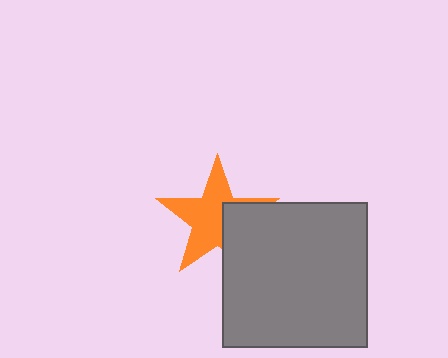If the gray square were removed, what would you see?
You would see the complete orange star.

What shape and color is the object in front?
The object in front is a gray square.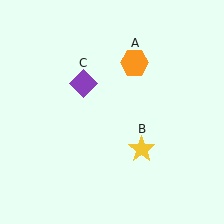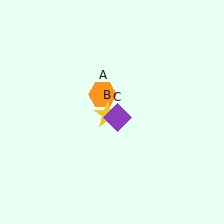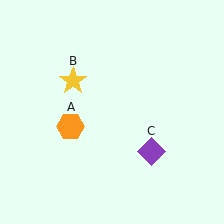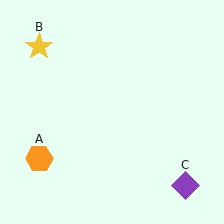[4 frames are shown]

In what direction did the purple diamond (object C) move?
The purple diamond (object C) moved down and to the right.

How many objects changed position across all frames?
3 objects changed position: orange hexagon (object A), yellow star (object B), purple diamond (object C).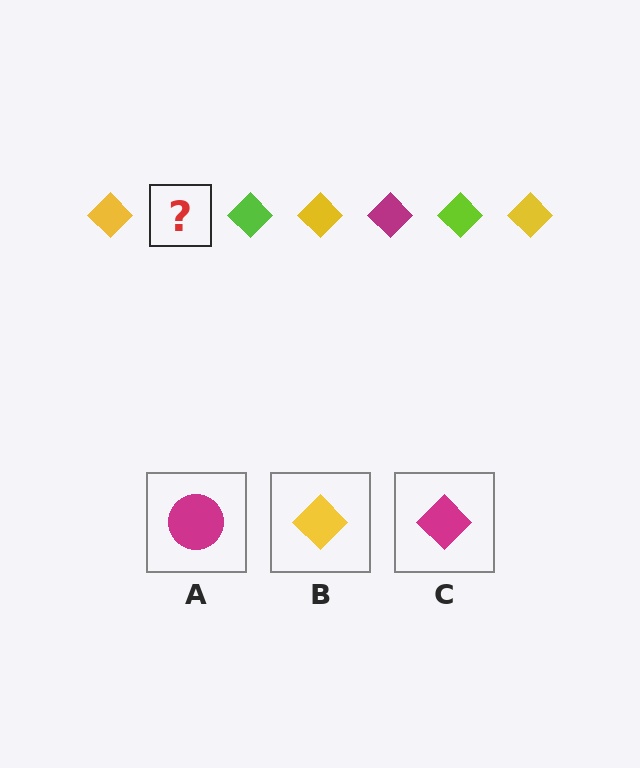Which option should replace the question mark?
Option C.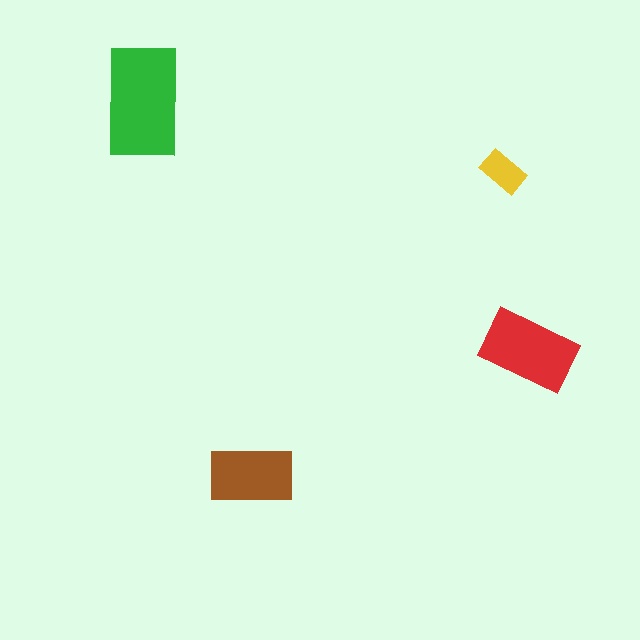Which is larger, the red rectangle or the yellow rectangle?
The red one.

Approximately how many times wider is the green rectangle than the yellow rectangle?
About 2.5 times wider.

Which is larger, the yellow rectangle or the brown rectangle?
The brown one.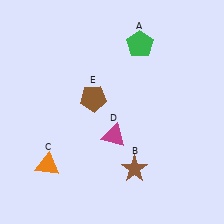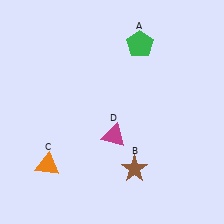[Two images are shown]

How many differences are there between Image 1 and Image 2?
There is 1 difference between the two images.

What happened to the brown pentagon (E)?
The brown pentagon (E) was removed in Image 2. It was in the top-left area of Image 1.